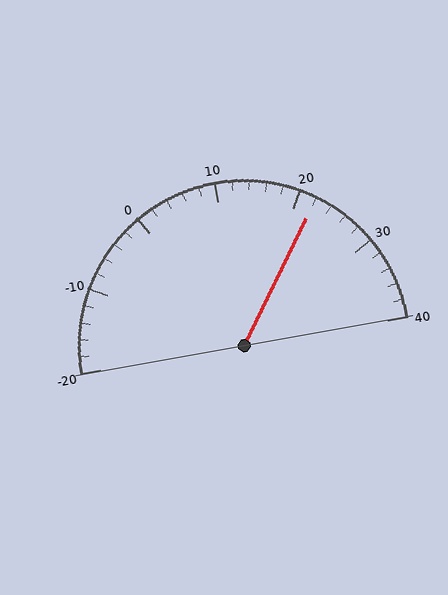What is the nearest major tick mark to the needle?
The nearest major tick mark is 20.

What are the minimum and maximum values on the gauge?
The gauge ranges from -20 to 40.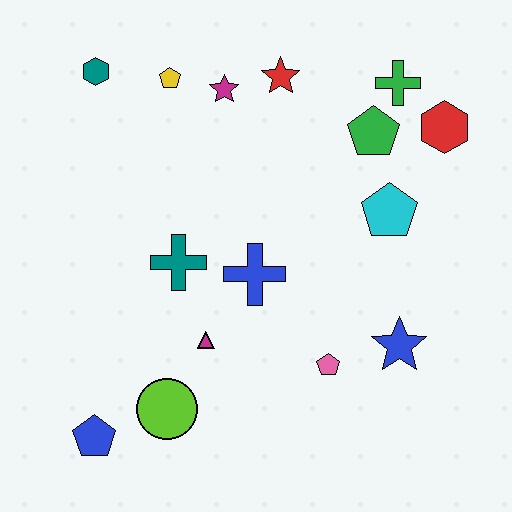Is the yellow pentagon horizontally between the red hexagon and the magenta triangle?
No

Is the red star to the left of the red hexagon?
Yes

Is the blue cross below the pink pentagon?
No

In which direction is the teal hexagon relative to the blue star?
The teal hexagon is to the left of the blue star.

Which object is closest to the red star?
The magenta star is closest to the red star.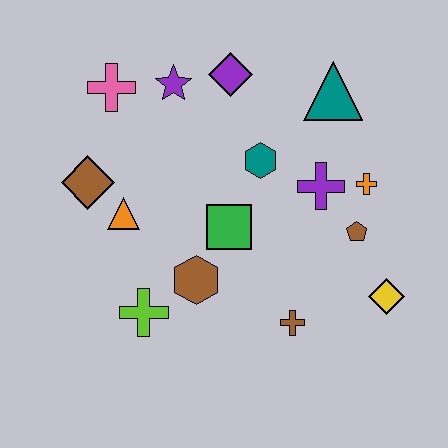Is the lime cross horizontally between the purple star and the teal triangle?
No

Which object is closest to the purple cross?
The orange cross is closest to the purple cross.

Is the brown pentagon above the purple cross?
No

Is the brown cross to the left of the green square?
No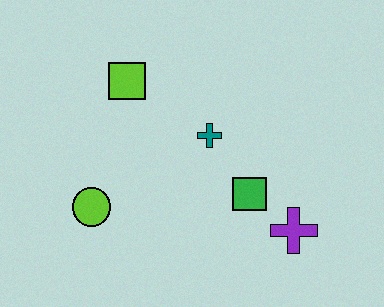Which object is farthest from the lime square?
The purple cross is farthest from the lime square.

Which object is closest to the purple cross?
The green square is closest to the purple cross.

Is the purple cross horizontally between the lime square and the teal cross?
No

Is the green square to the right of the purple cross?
No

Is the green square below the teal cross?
Yes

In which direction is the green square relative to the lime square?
The green square is to the right of the lime square.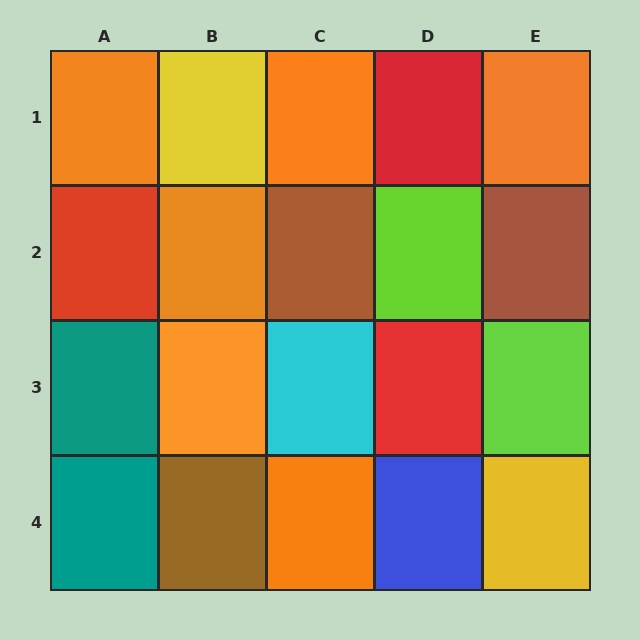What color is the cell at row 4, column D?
Blue.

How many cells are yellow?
2 cells are yellow.